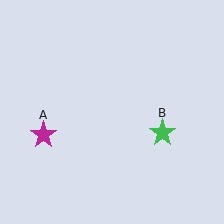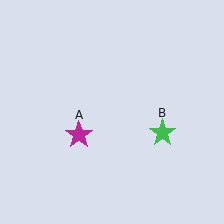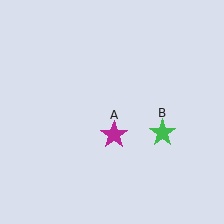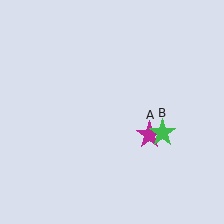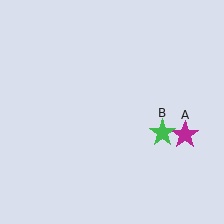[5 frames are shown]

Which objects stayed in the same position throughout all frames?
Green star (object B) remained stationary.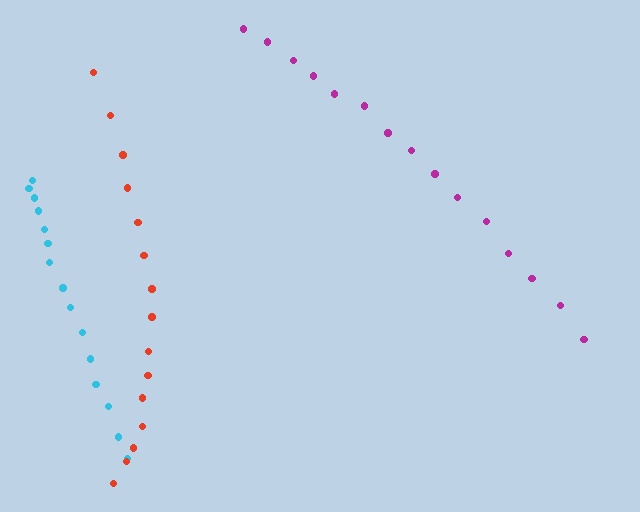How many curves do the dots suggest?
There are 3 distinct paths.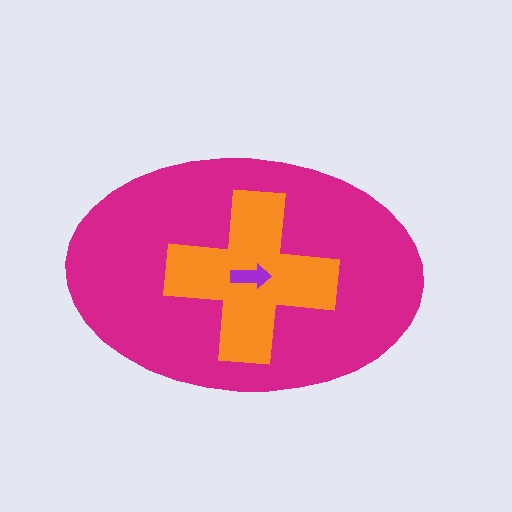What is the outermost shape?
The magenta ellipse.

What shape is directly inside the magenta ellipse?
The orange cross.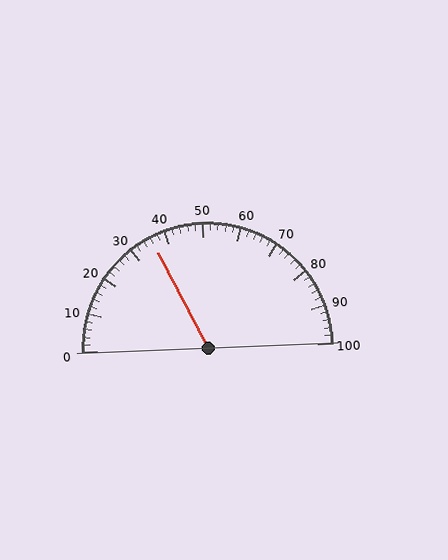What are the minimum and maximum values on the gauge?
The gauge ranges from 0 to 100.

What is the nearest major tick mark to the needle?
The nearest major tick mark is 40.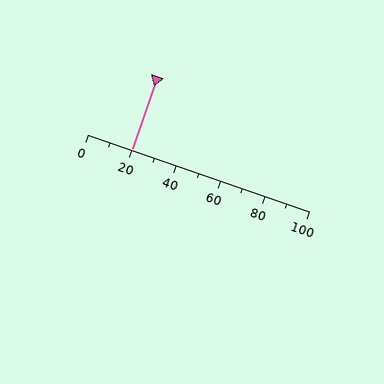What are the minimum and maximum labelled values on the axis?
The axis runs from 0 to 100.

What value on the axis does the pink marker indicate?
The marker indicates approximately 20.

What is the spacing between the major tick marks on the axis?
The major ticks are spaced 20 apart.